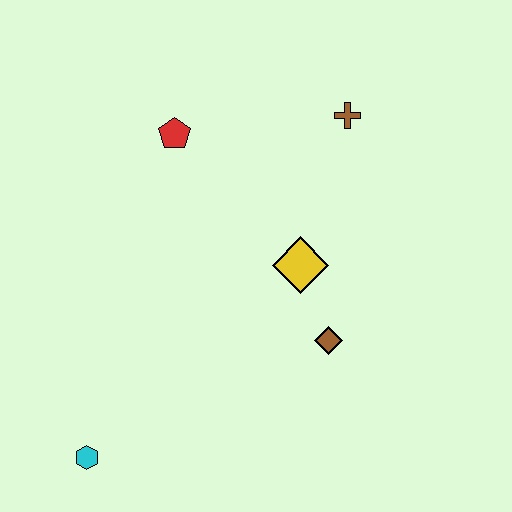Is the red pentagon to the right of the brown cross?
No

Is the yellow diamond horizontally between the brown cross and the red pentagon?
Yes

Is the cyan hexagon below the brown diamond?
Yes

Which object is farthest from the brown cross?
The cyan hexagon is farthest from the brown cross.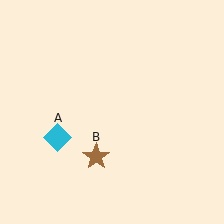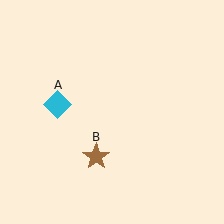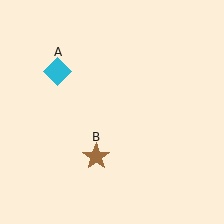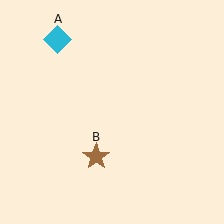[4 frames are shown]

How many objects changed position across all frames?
1 object changed position: cyan diamond (object A).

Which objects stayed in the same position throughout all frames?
Brown star (object B) remained stationary.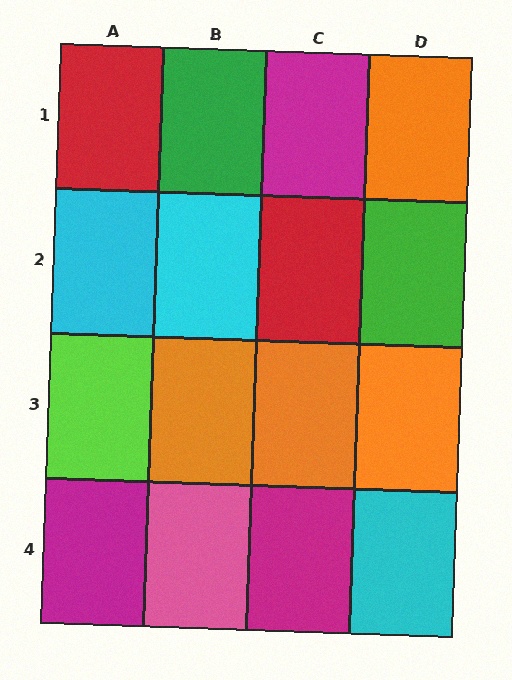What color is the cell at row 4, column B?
Pink.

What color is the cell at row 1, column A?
Red.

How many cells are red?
2 cells are red.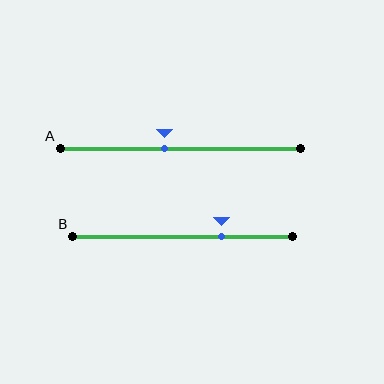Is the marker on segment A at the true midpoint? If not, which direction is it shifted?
No, the marker on segment A is shifted to the left by about 6% of the segment length.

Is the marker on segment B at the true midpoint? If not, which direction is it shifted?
No, the marker on segment B is shifted to the right by about 18% of the segment length.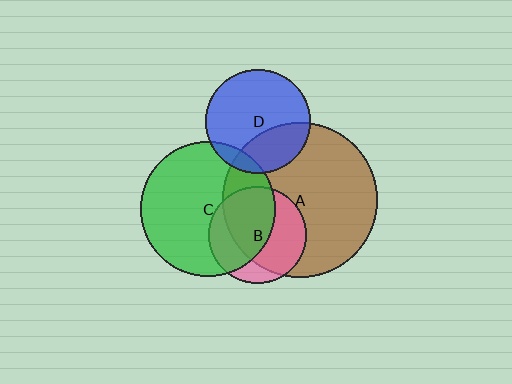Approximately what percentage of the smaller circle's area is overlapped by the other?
Approximately 10%.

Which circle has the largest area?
Circle A (brown).